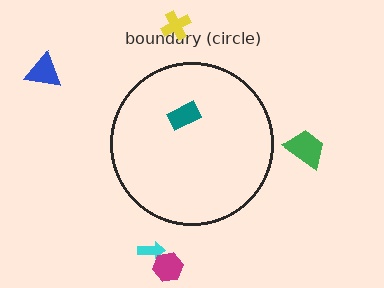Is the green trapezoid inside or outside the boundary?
Outside.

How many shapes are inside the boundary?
1 inside, 5 outside.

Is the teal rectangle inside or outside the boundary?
Inside.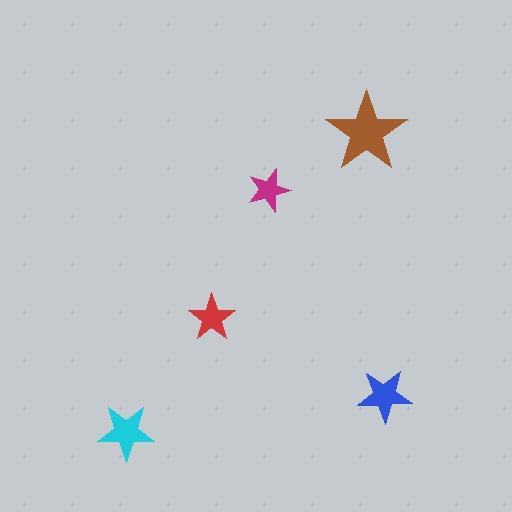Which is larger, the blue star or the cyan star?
The cyan one.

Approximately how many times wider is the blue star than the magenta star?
About 1.5 times wider.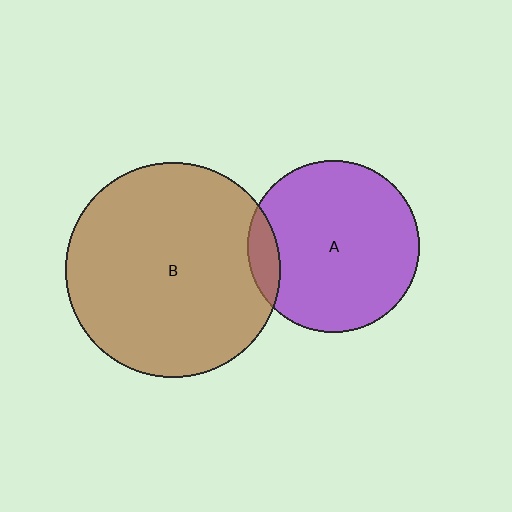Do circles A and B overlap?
Yes.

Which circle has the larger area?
Circle B (brown).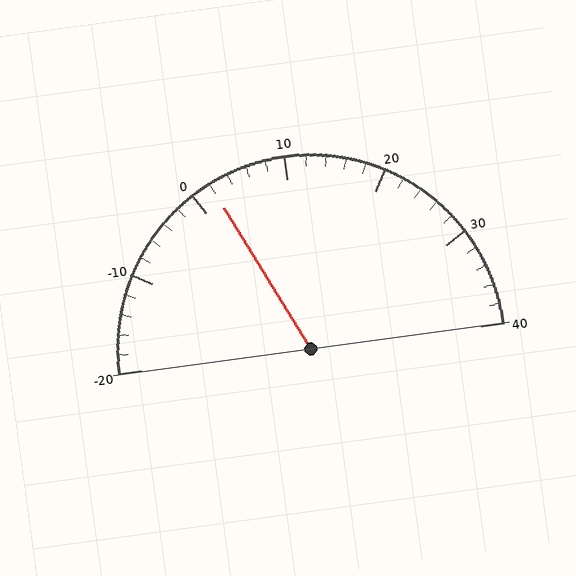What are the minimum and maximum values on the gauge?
The gauge ranges from -20 to 40.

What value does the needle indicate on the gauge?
The needle indicates approximately 2.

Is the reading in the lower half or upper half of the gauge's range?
The reading is in the lower half of the range (-20 to 40).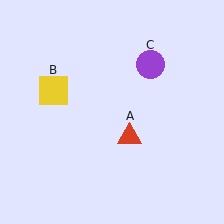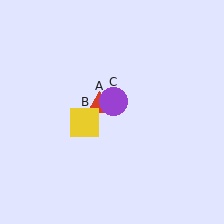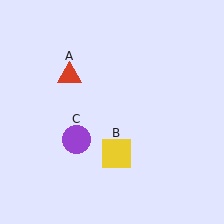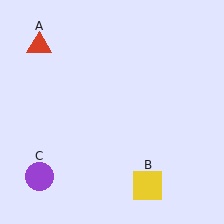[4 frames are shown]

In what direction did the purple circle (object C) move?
The purple circle (object C) moved down and to the left.